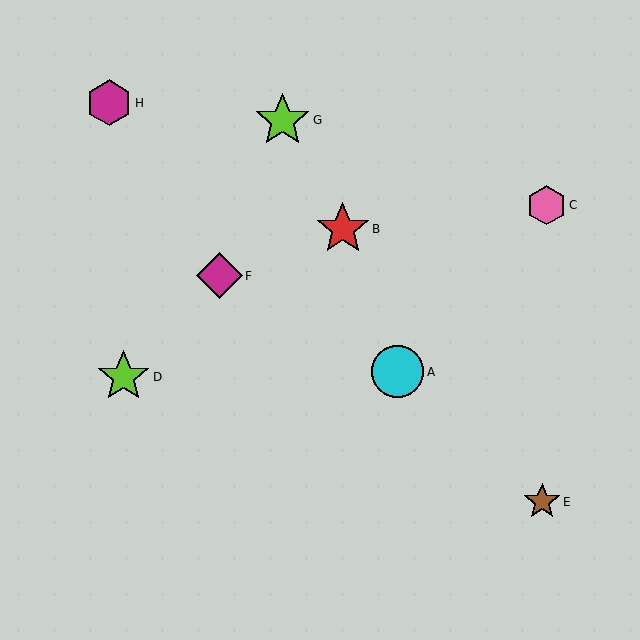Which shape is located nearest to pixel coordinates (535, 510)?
The brown star (labeled E) at (542, 502) is nearest to that location.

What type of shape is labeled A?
Shape A is a cyan circle.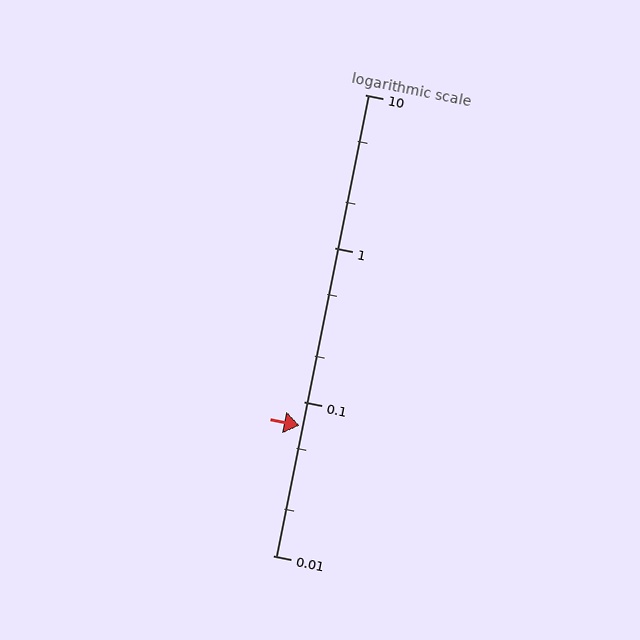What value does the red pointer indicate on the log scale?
The pointer indicates approximately 0.07.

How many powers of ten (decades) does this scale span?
The scale spans 3 decades, from 0.01 to 10.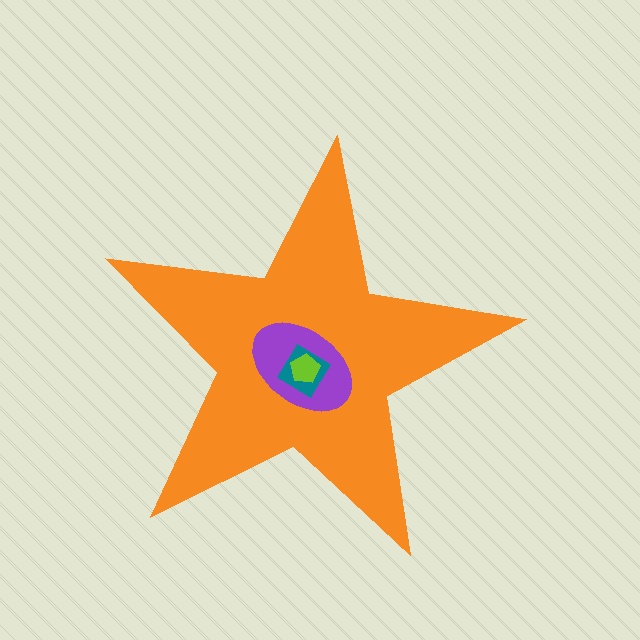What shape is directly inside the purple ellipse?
The teal diamond.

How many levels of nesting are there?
4.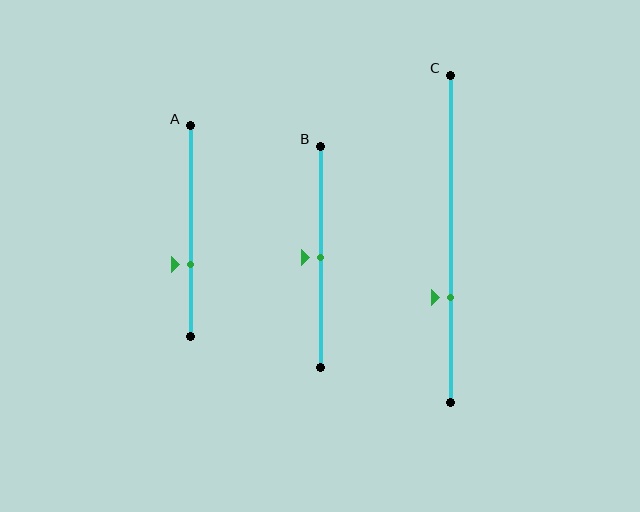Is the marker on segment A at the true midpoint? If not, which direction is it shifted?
No, the marker on segment A is shifted downward by about 16% of the segment length.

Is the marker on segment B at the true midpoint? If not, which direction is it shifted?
Yes, the marker on segment B is at the true midpoint.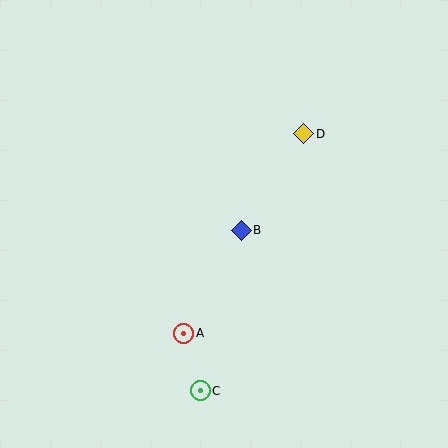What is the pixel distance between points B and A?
The distance between B and A is 118 pixels.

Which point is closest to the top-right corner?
Point D is closest to the top-right corner.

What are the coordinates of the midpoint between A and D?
The midpoint between A and D is at (244, 234).